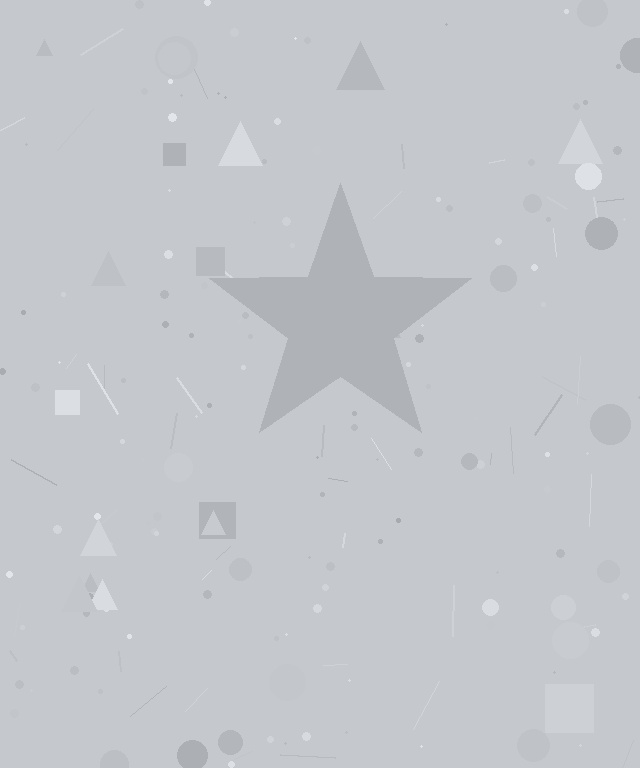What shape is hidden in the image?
A star is hidden in the image.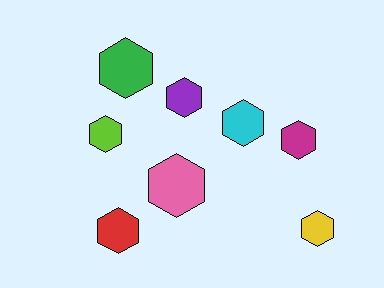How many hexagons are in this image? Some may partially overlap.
There are 8 hexagons.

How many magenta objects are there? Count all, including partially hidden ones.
There is 1 magenta object.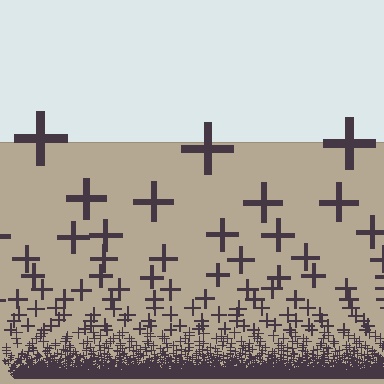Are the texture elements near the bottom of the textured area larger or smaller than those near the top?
Smaller. The gradient is inverted — elements near the bottom are smaller and denser.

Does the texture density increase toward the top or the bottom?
Density increases toward the bottom.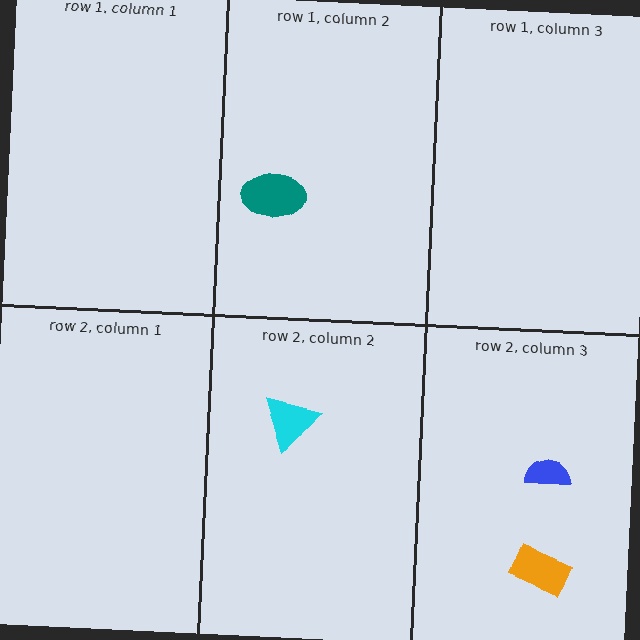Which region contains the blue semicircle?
The row 2, column 3 region.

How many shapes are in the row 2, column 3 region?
2.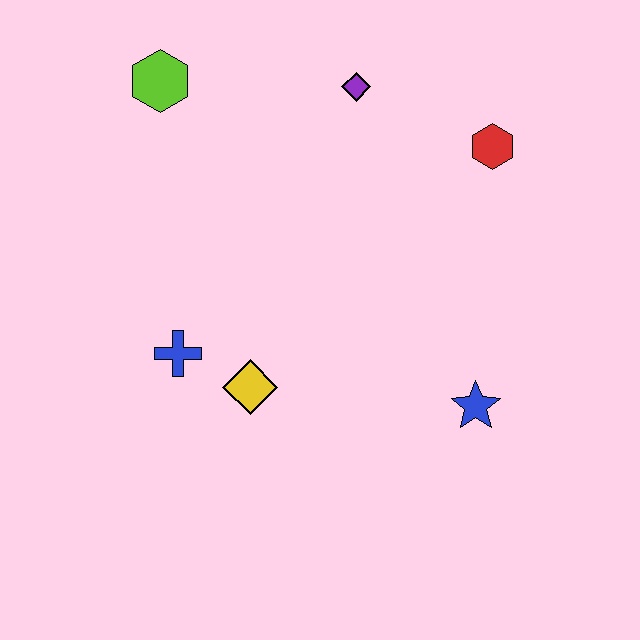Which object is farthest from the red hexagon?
The blue cross is farthest from the red hexagon.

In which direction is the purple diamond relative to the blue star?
The purple diamond is above the blue star.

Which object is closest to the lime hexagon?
The purple diamond is closest to the lime hexagon.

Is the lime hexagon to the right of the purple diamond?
No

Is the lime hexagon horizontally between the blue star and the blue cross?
No